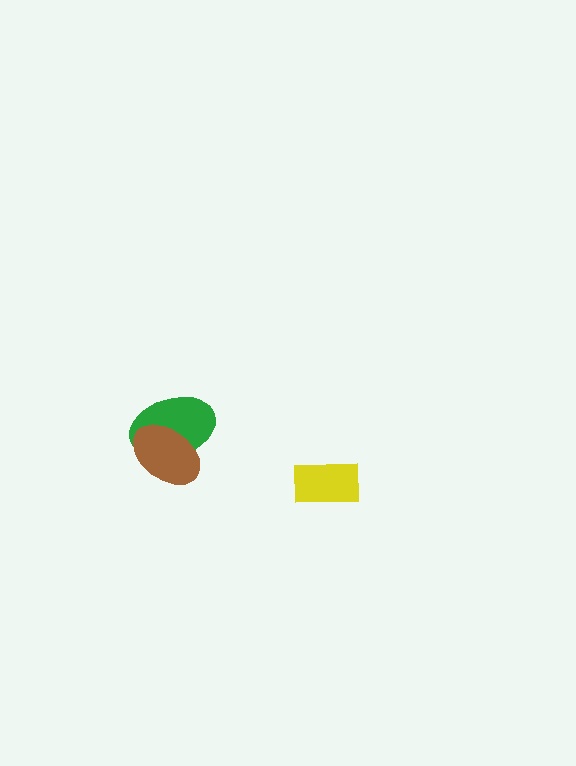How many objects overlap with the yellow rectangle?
0 objects overlap with the yellow rectangle.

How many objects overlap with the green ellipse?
1 object overlaps with the green ellipse.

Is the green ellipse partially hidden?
Yes, it is partially covered by another shape.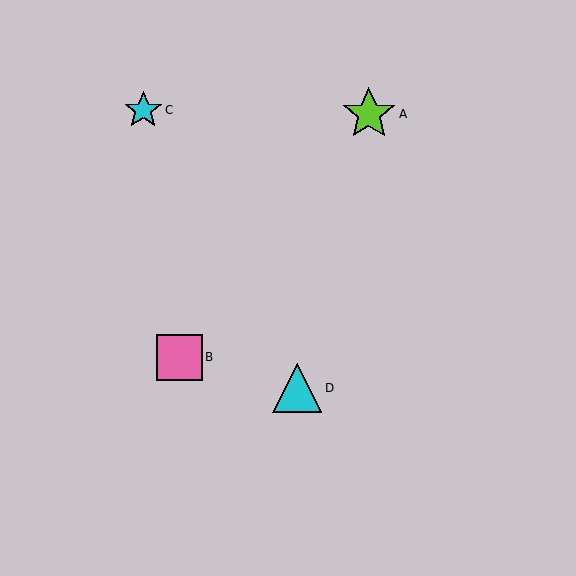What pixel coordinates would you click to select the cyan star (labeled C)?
Click at (143, 110) to select the cyan star C.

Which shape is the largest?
The lime star (labeled A) is the largest.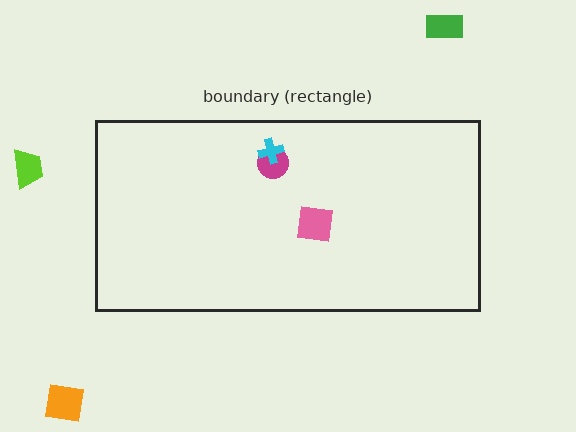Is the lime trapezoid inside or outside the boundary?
Outside.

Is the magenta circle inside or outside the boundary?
Inside.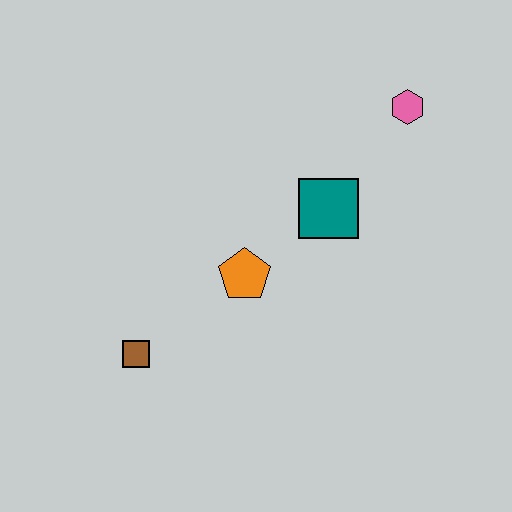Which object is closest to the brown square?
The orange pentagon is closest to the brown square.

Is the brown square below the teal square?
Yes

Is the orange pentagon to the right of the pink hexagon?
No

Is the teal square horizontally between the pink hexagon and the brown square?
Yes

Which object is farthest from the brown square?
The pink hexagon is farthest from the brown square.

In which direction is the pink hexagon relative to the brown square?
The pink hexagon is to the right of the brown square.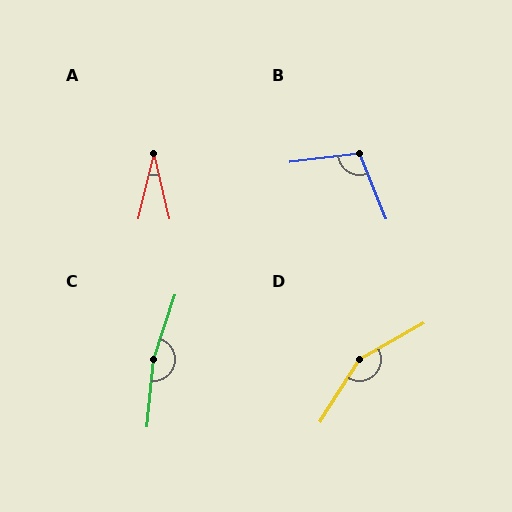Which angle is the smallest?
A, at approximately 27 degrees.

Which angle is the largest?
C, at approximately 167 degrees.